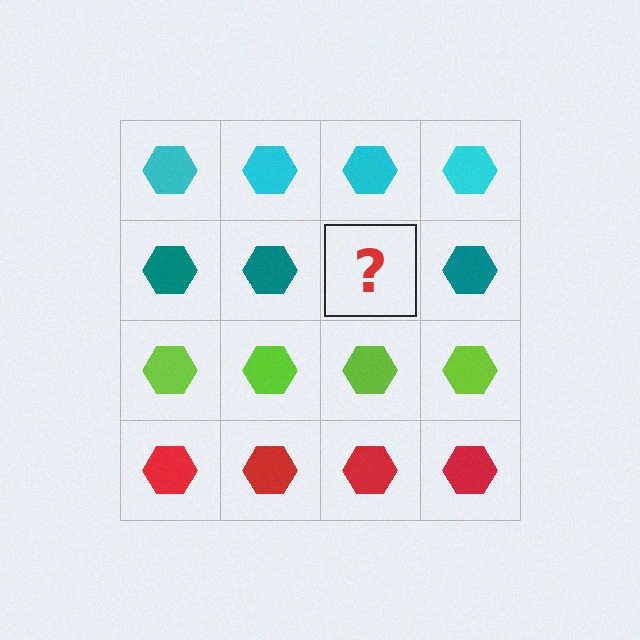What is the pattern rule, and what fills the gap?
The rule is that each row has a consistent color. The gap should be filled with a teal hexagon.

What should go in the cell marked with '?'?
The missing cell should contain a teal hexagon.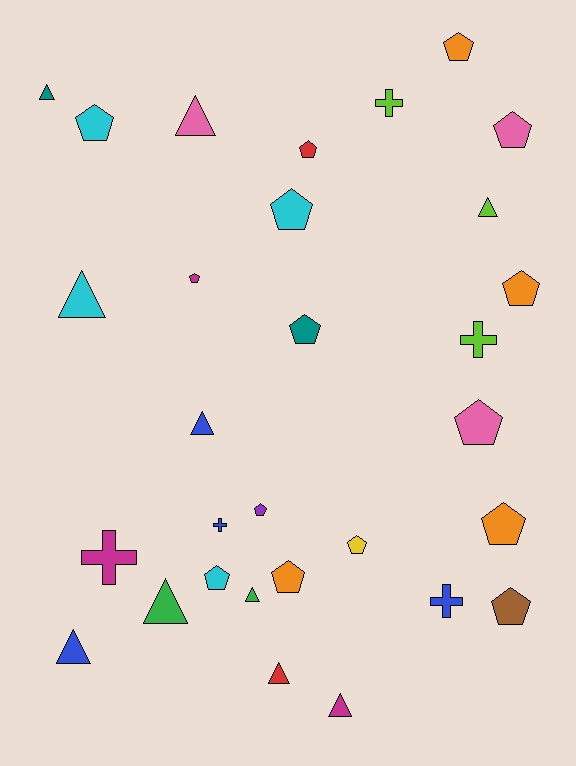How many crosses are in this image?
There are 5 crosses.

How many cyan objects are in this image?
There are 4 cyan objects.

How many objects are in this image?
There are 30 objects.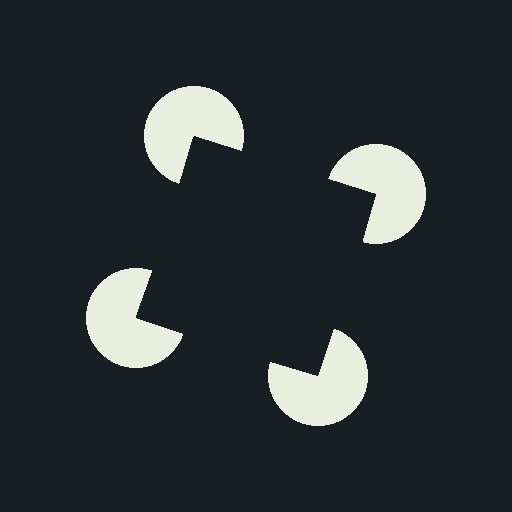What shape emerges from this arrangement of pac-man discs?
An illusory square — its edges are inferred from the aligned wedge cuts in the pac-man discs, not physically drawn.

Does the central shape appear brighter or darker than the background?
It typically appears slightly darker than the background, even though no actual brightness change is drawn.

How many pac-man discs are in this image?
There are 4 — one at each vertex of the illusory square.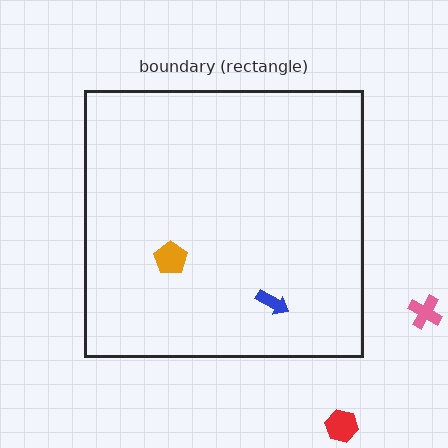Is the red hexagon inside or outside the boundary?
Outside.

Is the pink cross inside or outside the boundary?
Outside.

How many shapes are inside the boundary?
2 inside, 2 outside.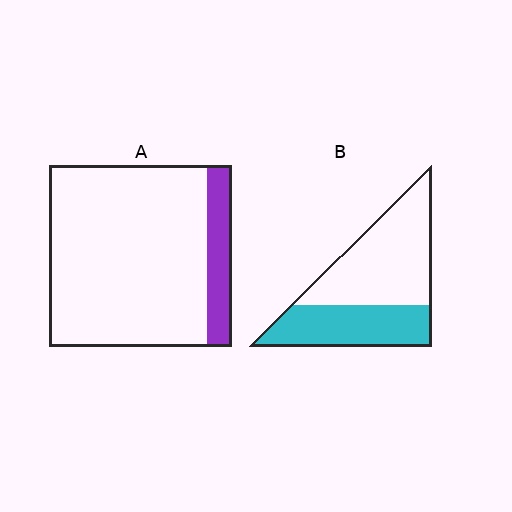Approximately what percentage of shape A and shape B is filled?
A is approximately 15% and B is approximately 40%.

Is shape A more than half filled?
No.